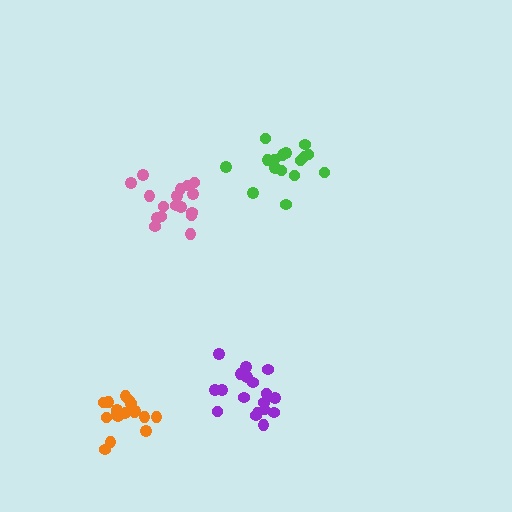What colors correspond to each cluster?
The clusters are colored: green, purple, pink, orange.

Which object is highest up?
The green cluster is topmost.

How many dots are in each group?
Group 1: 16 dots, Group 2: 18 dots, Group 3: 17 dots, Group 4: 17 dots (68 total).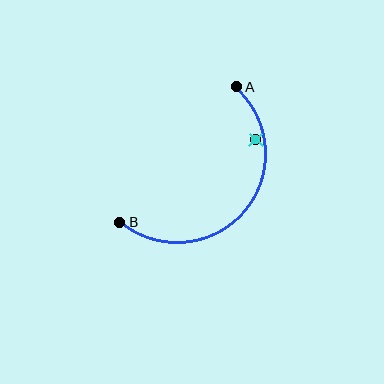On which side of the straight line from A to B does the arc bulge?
The arc bulges below and to the right of the straight line connecting A and B.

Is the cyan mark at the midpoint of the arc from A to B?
No — the cyan mark does not lie on the arc at all. It sits slightly inside the curve.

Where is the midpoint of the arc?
The arc midpoint is the point on the curve farthest from the straight line joining A and B. It sits below and to the right of that line.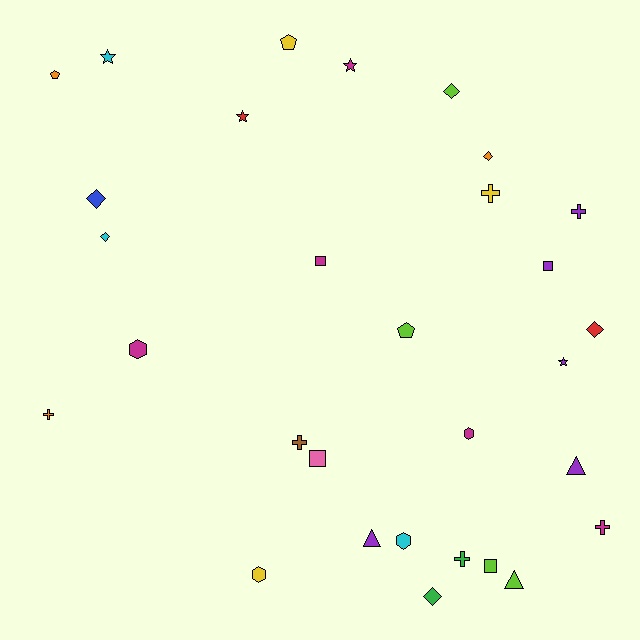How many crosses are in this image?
There are 6 crosses.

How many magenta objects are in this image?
There are 5 magenta objects.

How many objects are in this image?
There are 30 objects.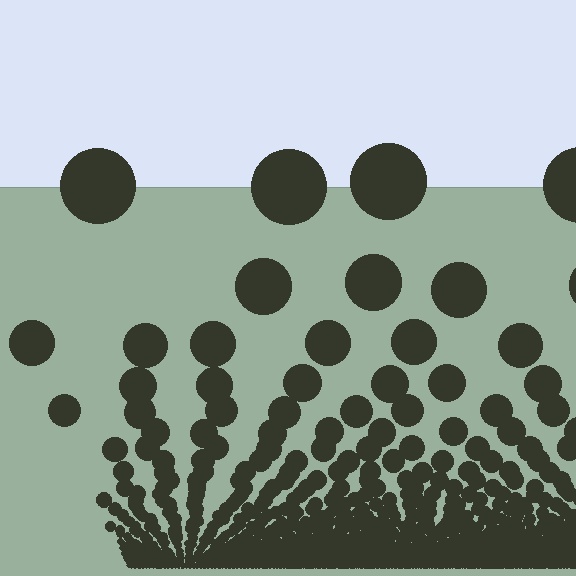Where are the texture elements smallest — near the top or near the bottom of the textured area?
Near the bottom.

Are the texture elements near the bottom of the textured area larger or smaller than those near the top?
Smaller. The gradient is inverted — elements near the bottom are smaller and denser.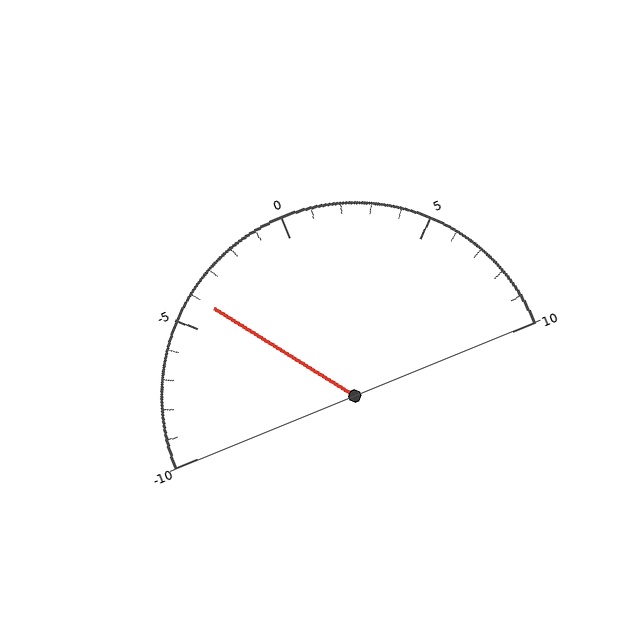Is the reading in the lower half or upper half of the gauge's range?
The reading is in the lower half of the range (-10 to 10).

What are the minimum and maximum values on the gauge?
The gauge ranges from -10 to 10.